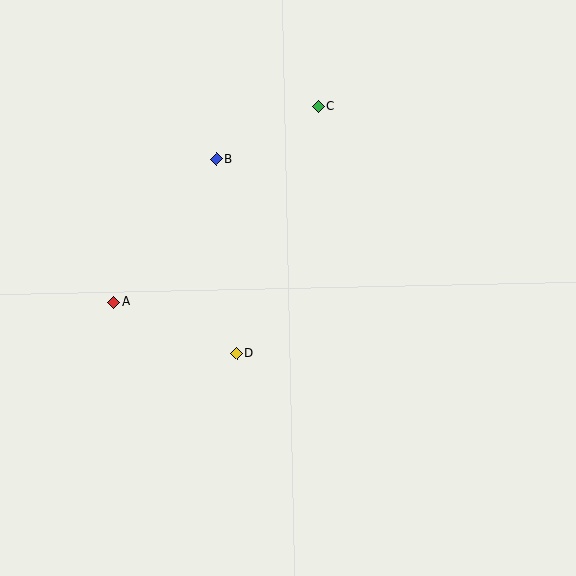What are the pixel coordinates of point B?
Point B is at (216, 159).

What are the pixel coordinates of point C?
Point C is at (318, 107).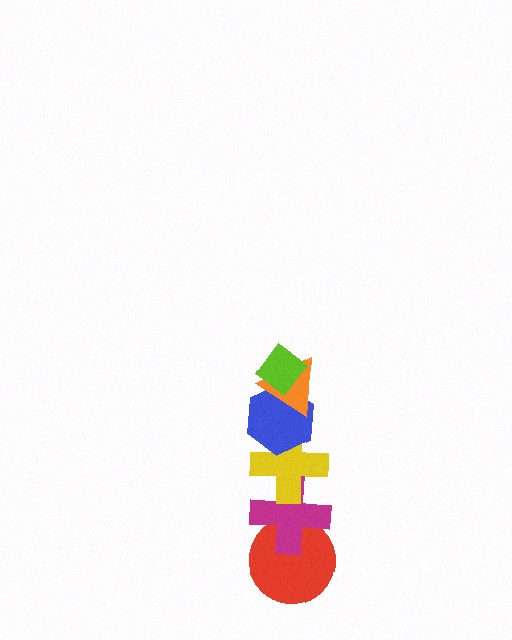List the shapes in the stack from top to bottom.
From top to bottom: the lime diamond, the orange triangle, the blue hexagon, the yellow cross, the magenta cross, the red circle.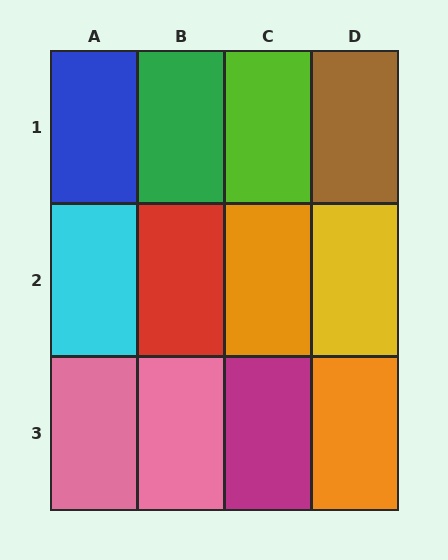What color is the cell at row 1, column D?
Brown.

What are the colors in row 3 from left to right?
Pink, pink, magenta, orange.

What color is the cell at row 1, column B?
Green.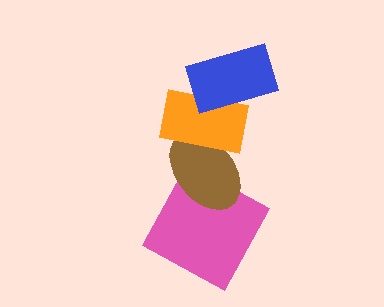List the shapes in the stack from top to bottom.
From top to bottom: the blue rectangle, the orange rectangle, the brown ellipse, the pink square.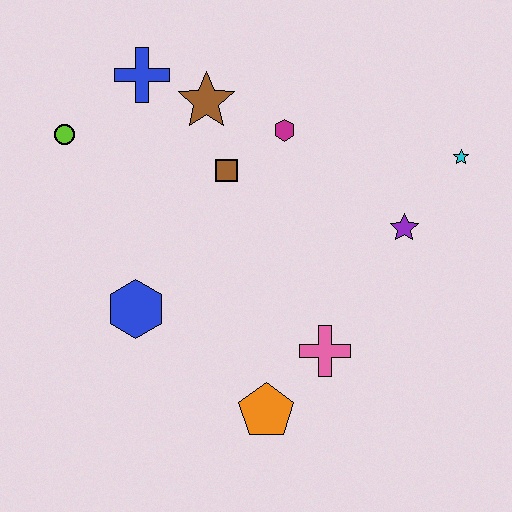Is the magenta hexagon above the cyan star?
Yes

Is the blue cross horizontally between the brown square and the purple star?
No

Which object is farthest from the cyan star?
The lime circle is farthest from the cyan star.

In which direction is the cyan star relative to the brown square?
The cyan star is to the right of the brown square.